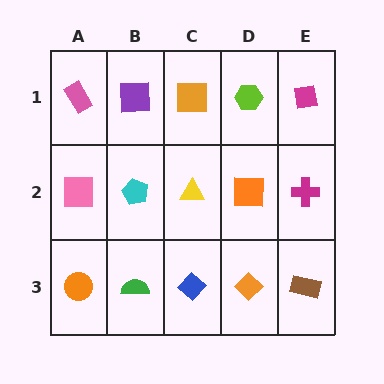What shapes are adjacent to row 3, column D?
An orange square (row 2, column D), a blue diamond (row 3, column C), a brown rectangle (row 3, column E).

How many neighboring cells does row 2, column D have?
4.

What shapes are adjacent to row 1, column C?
A yellow triangle (row 2, column C), a purple square (row 1, column B), a lime hexagon (row 1, column D).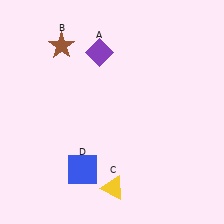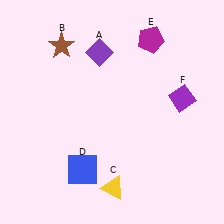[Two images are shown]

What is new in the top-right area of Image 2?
A purple diamond (F) was added in the top-right area of Image 2.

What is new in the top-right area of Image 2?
A magenta pentagon (E) was added in the top-right area of Image 2.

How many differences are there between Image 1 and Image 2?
There are 2 differences between the two images.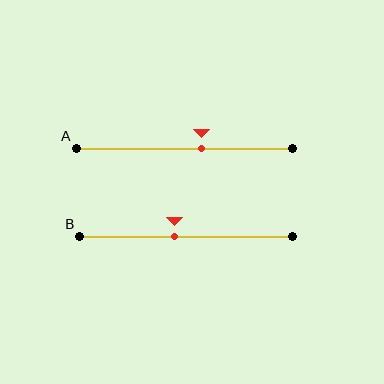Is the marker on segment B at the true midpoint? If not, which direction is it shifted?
No, the marker on segment B is shifted to the left by about 5% of the segment length.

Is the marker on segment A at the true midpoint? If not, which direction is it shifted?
No, the marker on segment A is shifted to the right by about 8% of the segment length.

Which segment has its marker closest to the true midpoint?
Segment B has its marker closest to the true midpoint.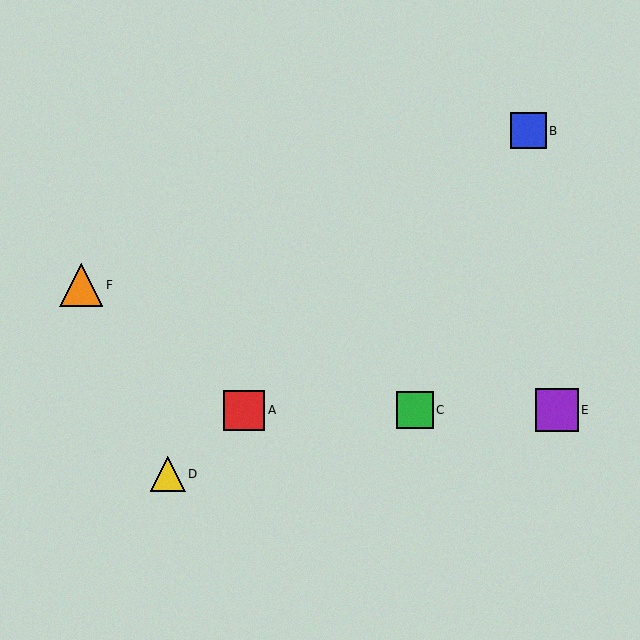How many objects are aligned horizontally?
3 objects (A, C, E) are aligned horizontally.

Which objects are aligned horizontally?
Objects A, C, E are aligned horizontally.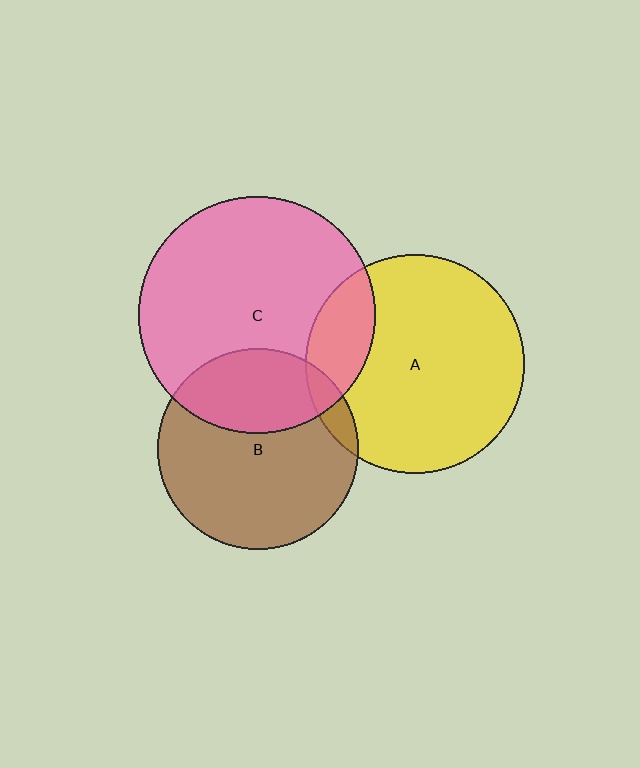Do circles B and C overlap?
Yes.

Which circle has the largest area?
Circle C (pink).